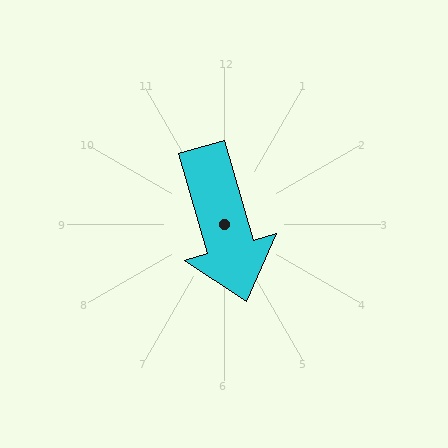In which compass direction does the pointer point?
South.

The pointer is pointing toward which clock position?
Roughly 5 o'clock.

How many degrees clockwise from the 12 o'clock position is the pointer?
Approximately 164 degrees.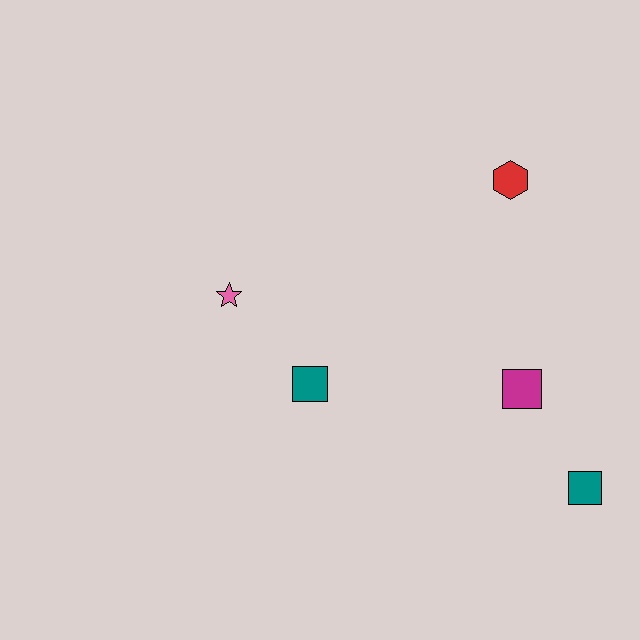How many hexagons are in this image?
There is 1 hexagon.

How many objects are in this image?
There are 5 objects.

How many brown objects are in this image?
There are no brown objects.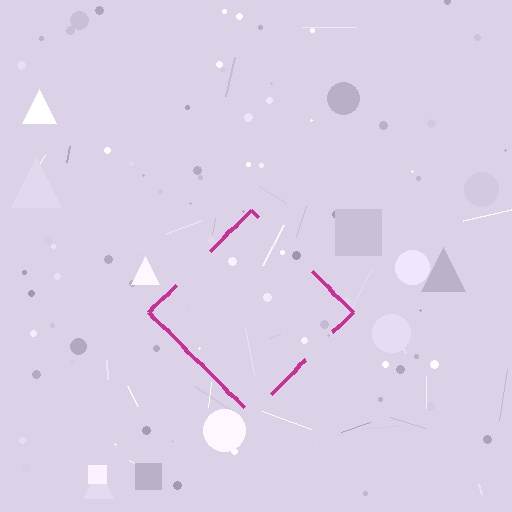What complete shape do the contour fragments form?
The contour fragments form a diamond.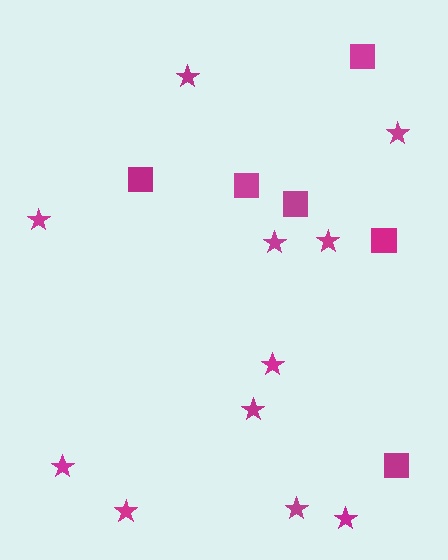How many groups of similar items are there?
There are 2 groups: one group of squares (6) and one group of stars (11).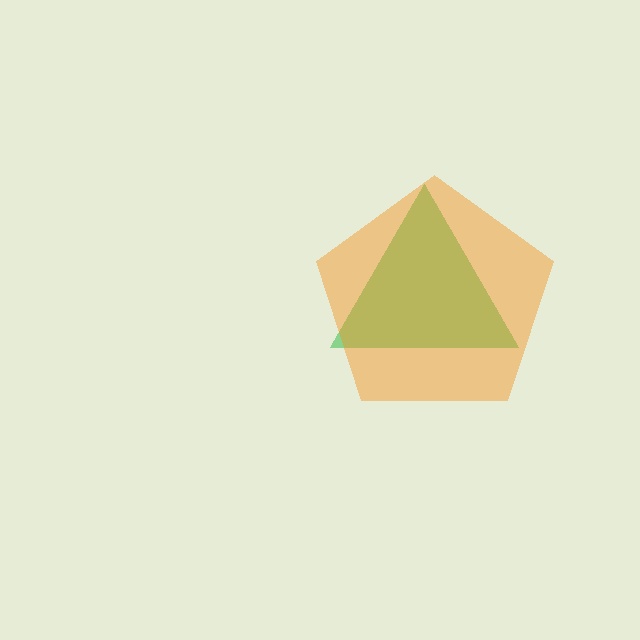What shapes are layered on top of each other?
The layered shapes are: a green triangle, an orange pentagon.